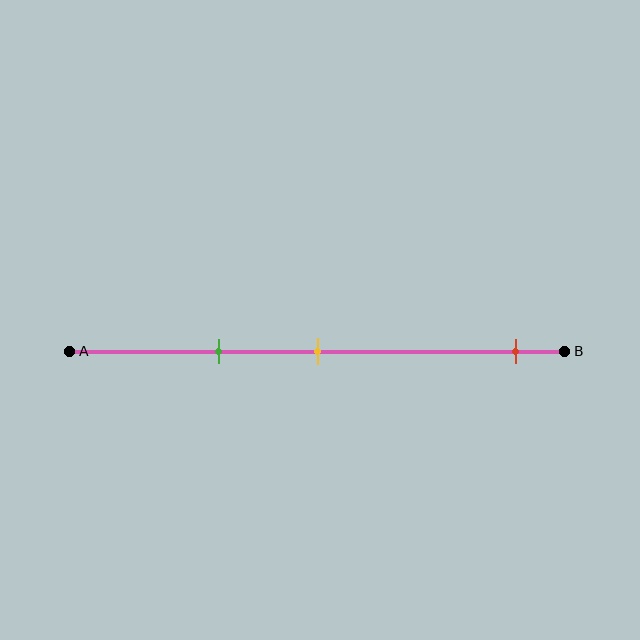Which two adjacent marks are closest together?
The green and yellow marks are the closest adjacent pair.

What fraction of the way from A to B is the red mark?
The red mark is approximately 90% (0.9) of the way from A to B.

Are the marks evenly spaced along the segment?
No, the marks are not evenly spaced.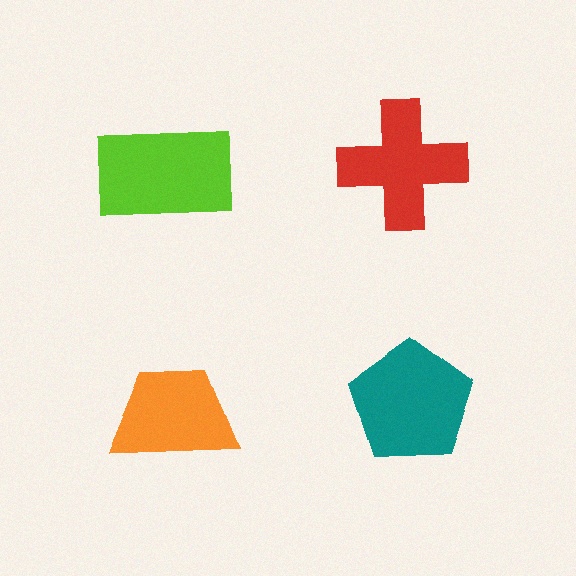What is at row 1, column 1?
A lime rectangle.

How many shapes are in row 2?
2 shapes.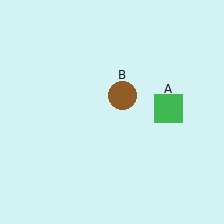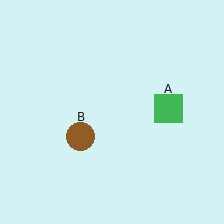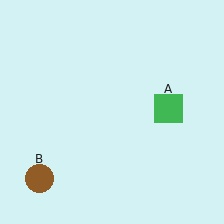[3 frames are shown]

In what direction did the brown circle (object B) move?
The brown circle (object B) moved down and to the left.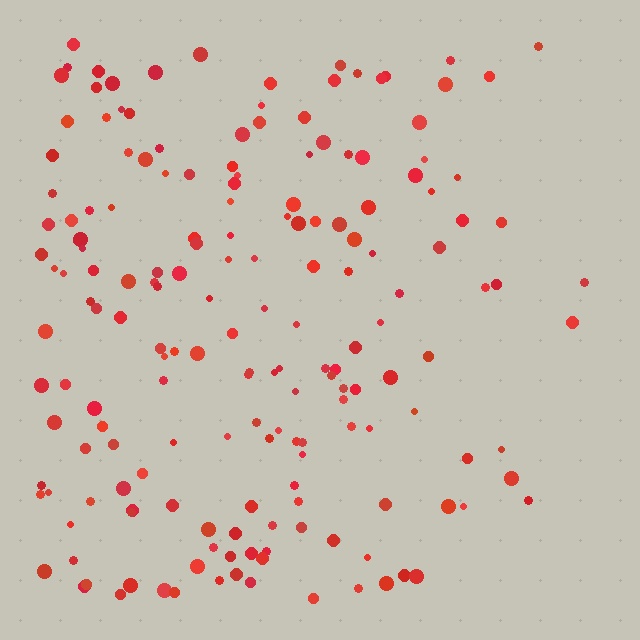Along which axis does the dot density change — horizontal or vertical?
Horizontal.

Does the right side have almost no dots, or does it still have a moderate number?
Still a moderate number, just noticeably fewer than the left.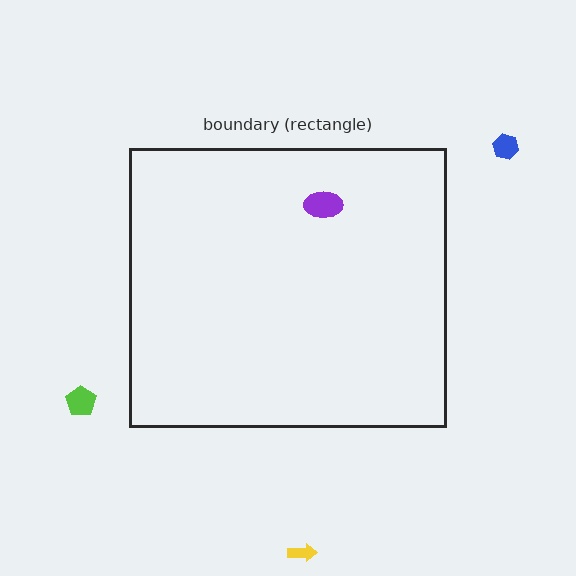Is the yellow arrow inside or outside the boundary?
Outside.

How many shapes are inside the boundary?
1 inside, 3 outside.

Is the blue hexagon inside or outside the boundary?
Outside.